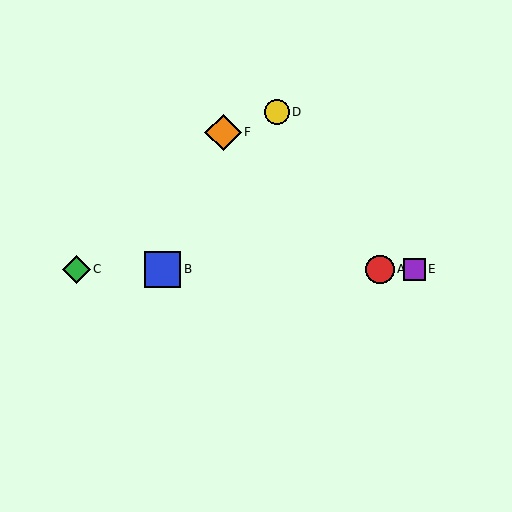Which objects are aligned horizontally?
Objects A, B, C, E are aligned horizontally.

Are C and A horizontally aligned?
Yes, both are at y≈269.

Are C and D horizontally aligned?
No, C is at y≈269 and D is at y≈112.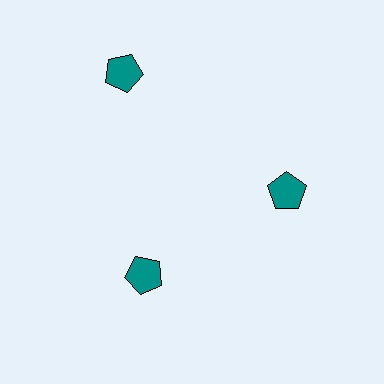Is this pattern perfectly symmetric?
No. The 3 teal pentagons are arranged in a ring, but one element near the 11 o'clock position is pushed outward from the center, breaking the 3-fold rotational symmetry.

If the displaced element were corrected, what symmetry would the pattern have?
It would have 3-fold rotational symmetry — the pattern would map onto itself every 120 degrees.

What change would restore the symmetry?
The symmetry would be restored by moving it inward, back onto the ring so that all 3 pentagons sit at equal angles and equal distance from the center.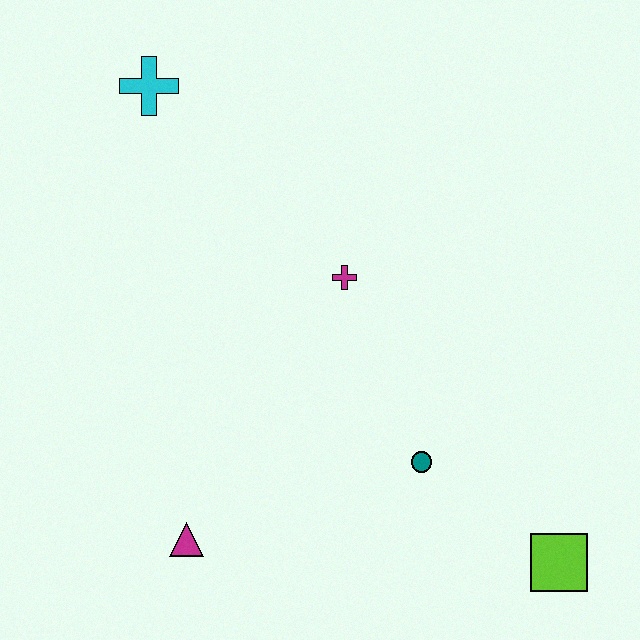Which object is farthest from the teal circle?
The cyan cross is farthest from the teal circle.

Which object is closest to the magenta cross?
The teal circle is closest to the magenta cross.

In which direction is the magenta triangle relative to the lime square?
The magenta triangle is to the left of the lime square.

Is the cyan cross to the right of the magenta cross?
No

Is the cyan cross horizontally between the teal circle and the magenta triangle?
No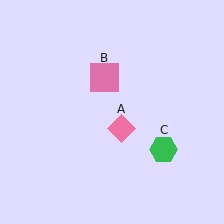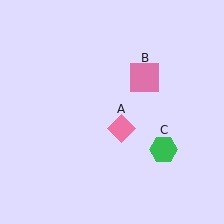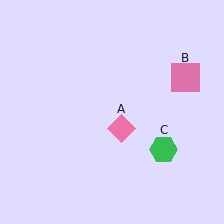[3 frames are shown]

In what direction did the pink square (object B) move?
The pink square (object B) moved right.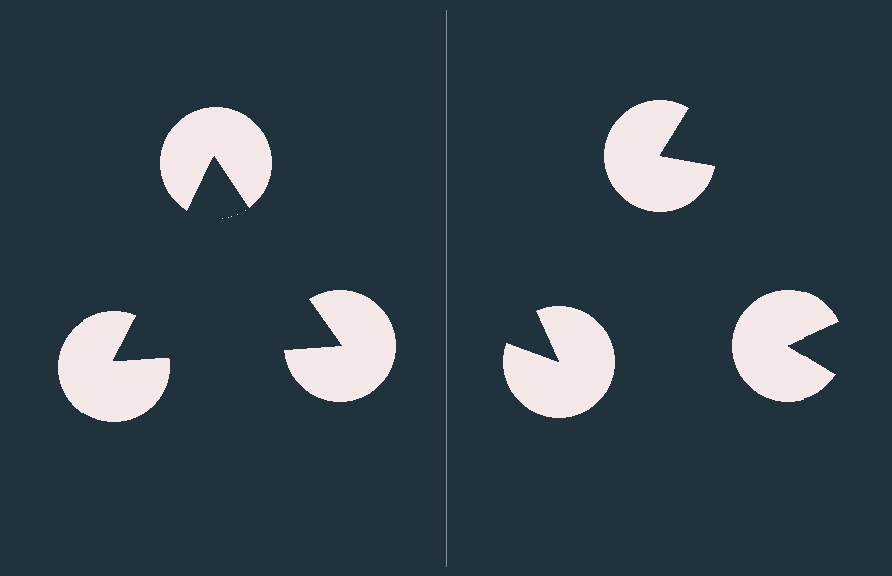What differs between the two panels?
The pac-man discs are positioned identically on both sides; only the wedge orientations differ. On the left they align to a triangle; on the right they are misaligned.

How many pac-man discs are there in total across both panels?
6 — 3 on each side.